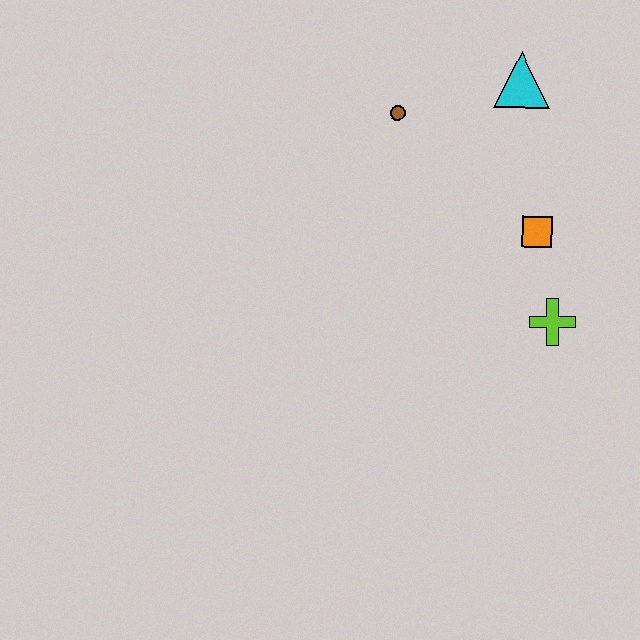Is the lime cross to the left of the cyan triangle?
No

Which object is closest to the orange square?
The lime cross is closest to the orange square.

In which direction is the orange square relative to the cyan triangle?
The orange square is below the cyan triangle.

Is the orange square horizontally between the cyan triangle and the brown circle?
No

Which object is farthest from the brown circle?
The lime cross is farthest from the brown circle.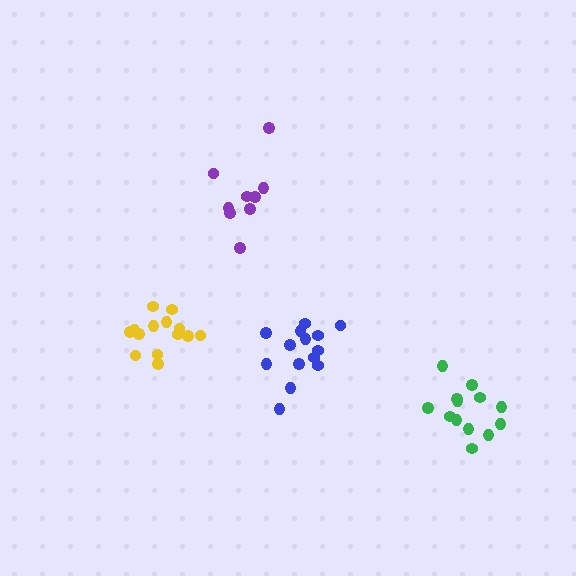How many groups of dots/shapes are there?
There are 4 groups.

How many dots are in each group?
Group 1: 9 dots, Group 2: 14 dots, Group 3: 14 dots, Group 4: 13 dots (50 total).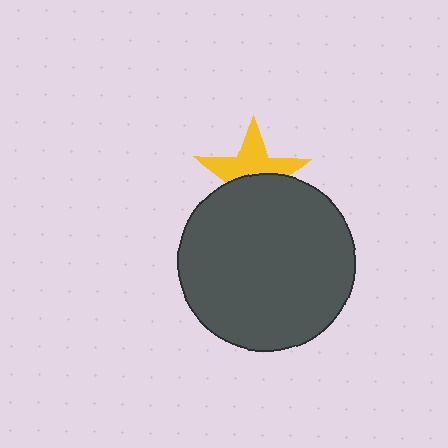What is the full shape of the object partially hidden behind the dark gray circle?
The partially hidden object is a yellow star.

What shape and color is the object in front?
The object in front is a dark gray circle.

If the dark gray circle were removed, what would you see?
You would see the complete yellow star.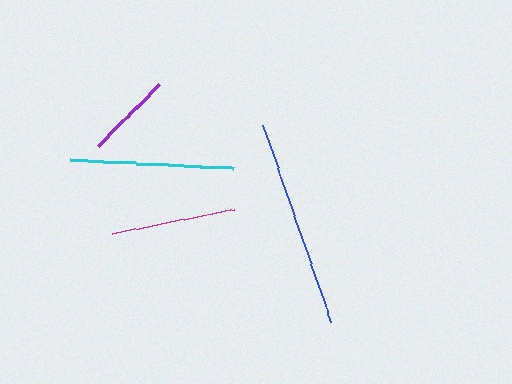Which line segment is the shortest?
The purple line is the shortest at approximately 87 pixels.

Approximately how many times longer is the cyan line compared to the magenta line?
The cyan line is approximately 1.3 times the length of the magenta line.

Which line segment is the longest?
The blue line is the longest at approximately 208 pixels.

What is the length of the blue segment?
The blue segment is approximately 208 pixels long.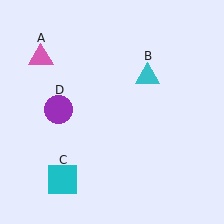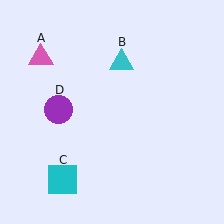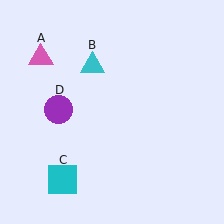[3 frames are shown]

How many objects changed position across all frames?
1 object changed position: cyan triangle (object B).